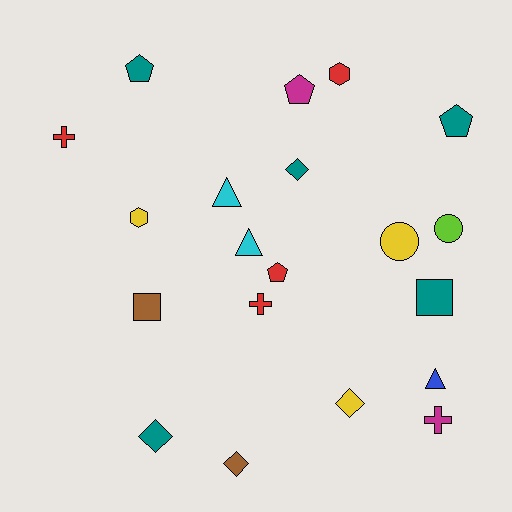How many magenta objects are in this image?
There are 2 magenta objects.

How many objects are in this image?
There are 20 objects.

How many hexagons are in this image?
There are 2 hexagons.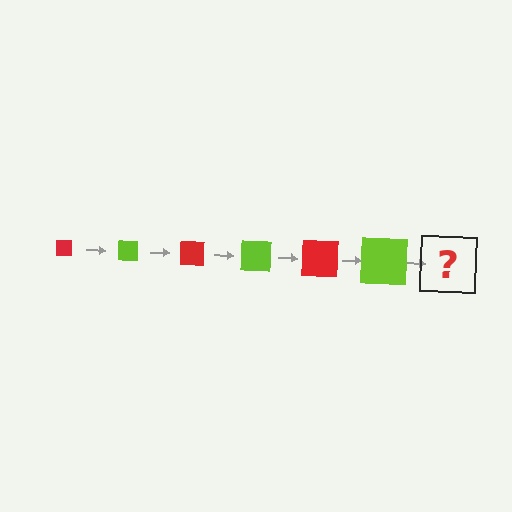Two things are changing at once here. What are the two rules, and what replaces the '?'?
The two rules are that the square grows larger each step and the color cycles through red and lime. The '?' should be a red square, larger than the previous one.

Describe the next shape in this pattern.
It should be a red square, larger than the previous one.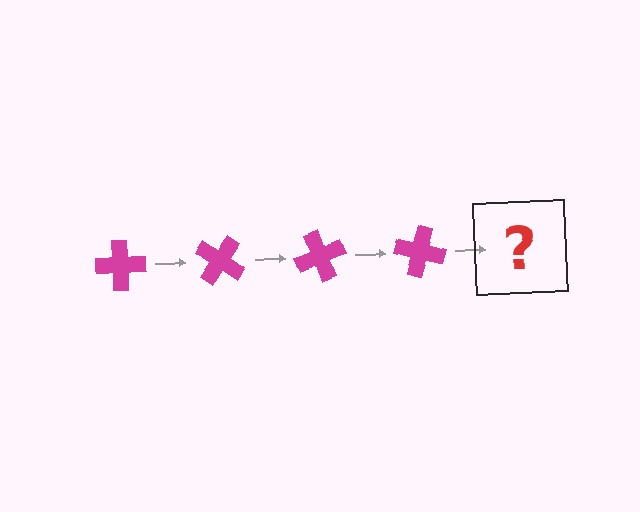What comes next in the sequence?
The next element should be a magenta cross rotated 140 degrees.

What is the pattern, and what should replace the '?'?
The pattern is that the cross rotates 35 degrees each step. The '?' should be a magenta cross rotated 140 degrees.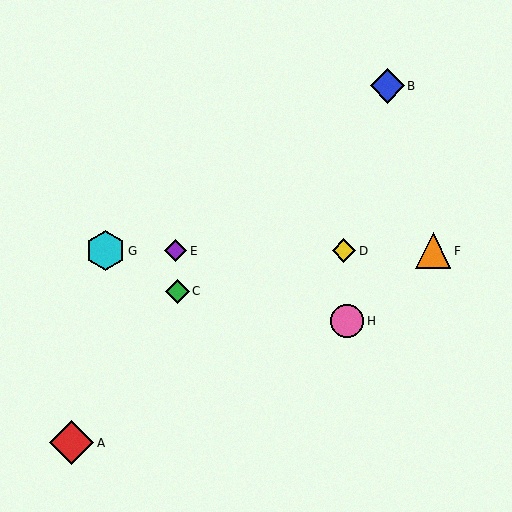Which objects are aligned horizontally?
Objects D, E, F, G are aligned horizontally.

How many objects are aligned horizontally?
4 objects (D, E, F, G) are aligned horizontally.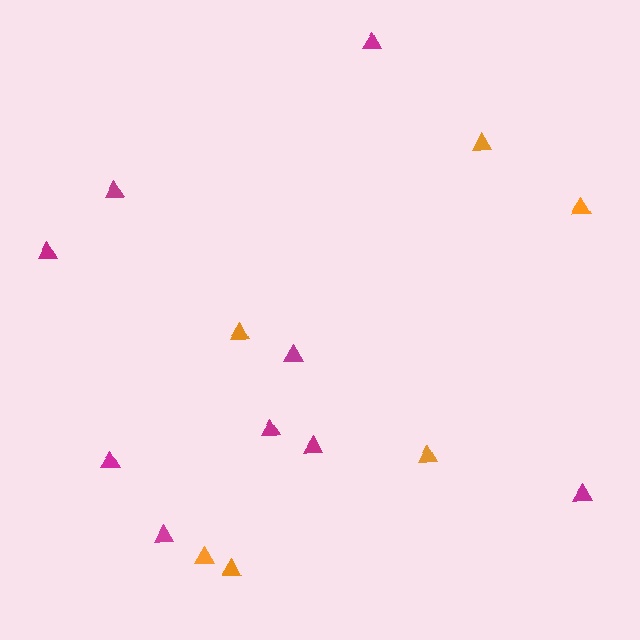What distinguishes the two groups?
There are 2 groups: one group of orange triangles (6) and one group of magenta triangles (9).